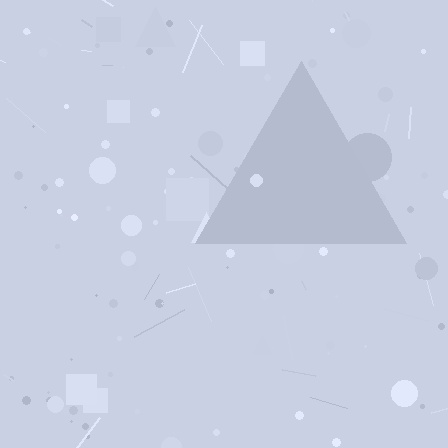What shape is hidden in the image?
A triangle is hidden in the image.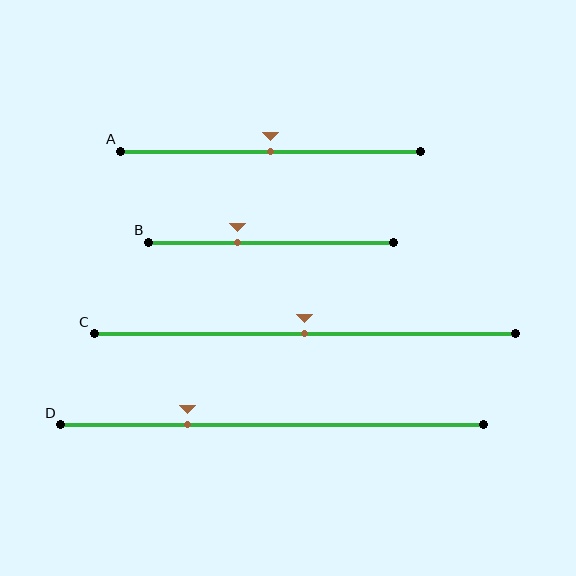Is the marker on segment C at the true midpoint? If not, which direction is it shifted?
Yes, the marker on segment C is at the true midpoint.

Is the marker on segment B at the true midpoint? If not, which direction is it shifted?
No, the marker on segment B is shifted to the left by about 14% of the segment length.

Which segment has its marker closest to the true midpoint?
Segment A has its marker closest to the true midpoint.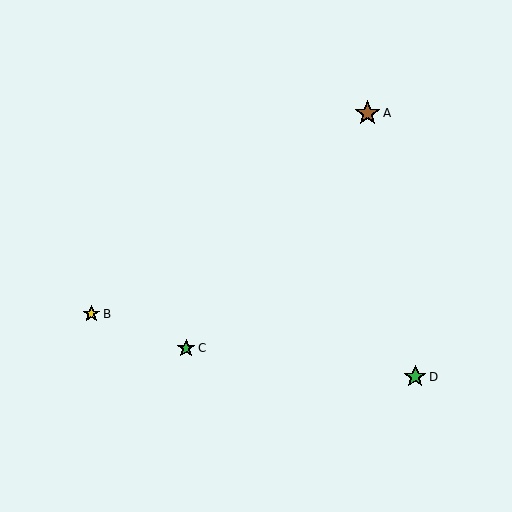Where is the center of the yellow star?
The center of the yellow star is at (91, 314).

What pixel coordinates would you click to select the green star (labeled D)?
Click at (415, 377) to select the green star D.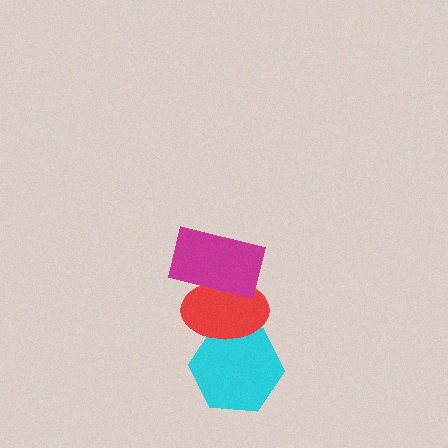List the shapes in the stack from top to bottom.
From top to bottom: the magenta rectangle, the red ellipse, the cyan hexagon.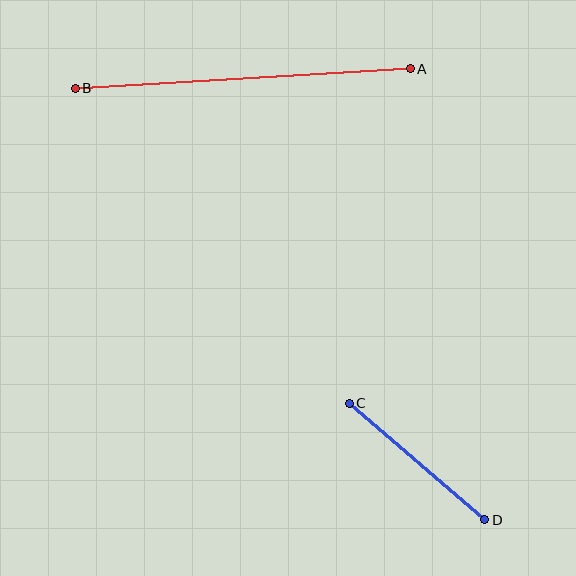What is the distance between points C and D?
The distance is approximately 179 pixels.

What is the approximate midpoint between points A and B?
The midpoint is at approximately (243, 78) pixels.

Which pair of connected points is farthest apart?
Points A and B are farthest apart.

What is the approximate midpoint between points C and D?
The midpoint is at approximately (417, 462) pixels.